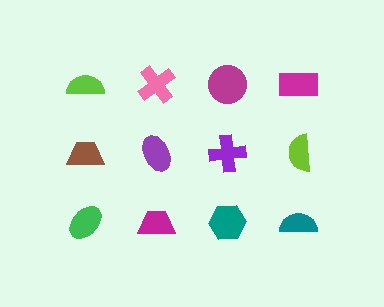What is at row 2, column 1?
A brown trapezoid.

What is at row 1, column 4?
A magenta rectangle.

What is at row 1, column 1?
A lime semicircle.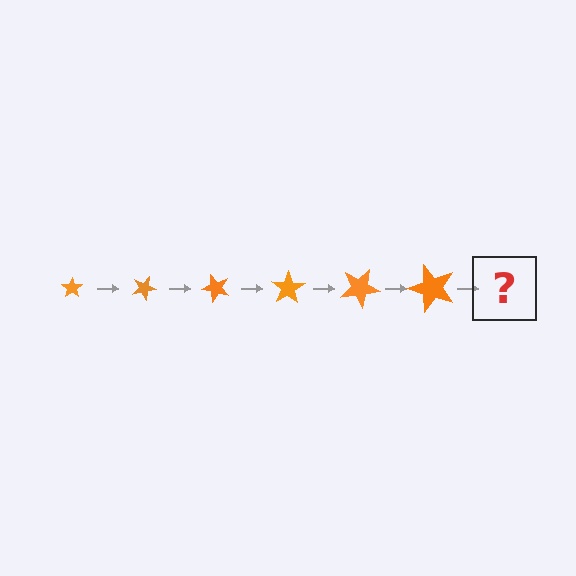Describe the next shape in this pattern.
It should be a star, larger than the previous one and rotated 150 degrees from the start.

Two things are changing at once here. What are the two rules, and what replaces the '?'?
The two rules are that the star grows larger each step and it rotates 25 degrees each step. The '?' should be a star, larger than the previous one and rotated 150 degrees from the start.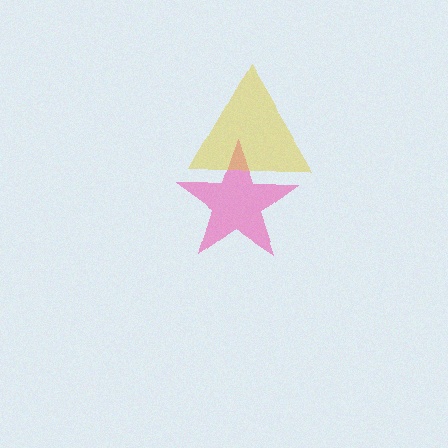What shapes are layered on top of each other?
The layered shapes are: a pink star, a yellow triangle.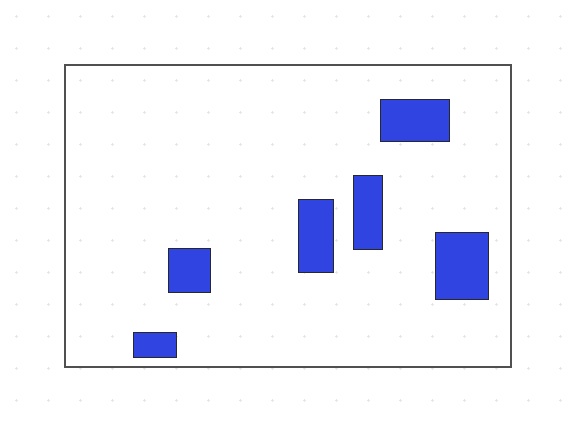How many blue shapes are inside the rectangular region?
6.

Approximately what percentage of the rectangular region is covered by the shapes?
Approximately 10%.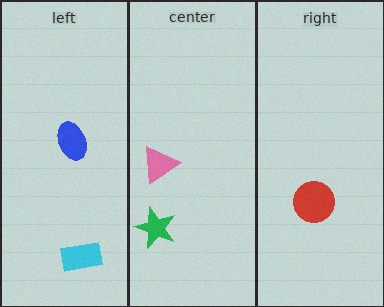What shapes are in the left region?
The cyan rectangle, the blue ellipse.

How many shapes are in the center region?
2.